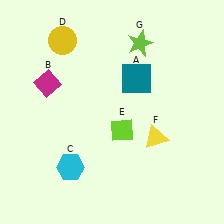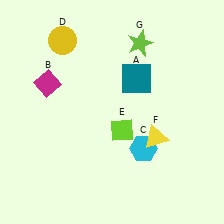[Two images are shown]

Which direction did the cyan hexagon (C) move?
The cyan hexagon (C) moved right.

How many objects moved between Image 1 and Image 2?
1 object moved between the two images.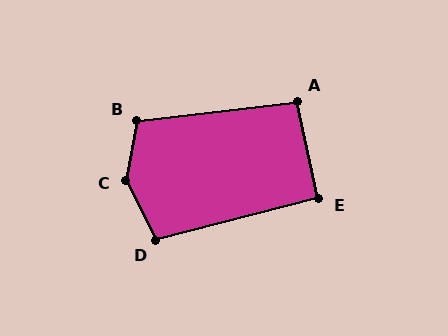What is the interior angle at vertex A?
Approximately 95 degrees (obtuse).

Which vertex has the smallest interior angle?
E, at approximately 92 degrees.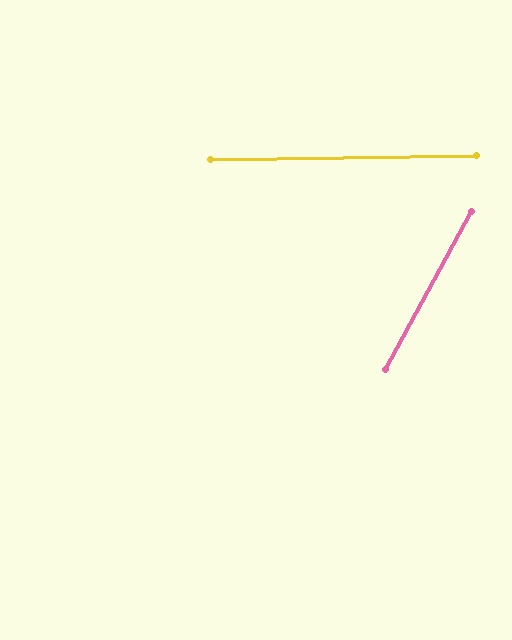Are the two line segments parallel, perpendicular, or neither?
Neither parallel nor perpendicular — they differ by about 61°.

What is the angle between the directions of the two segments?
Approximately 61 degrees.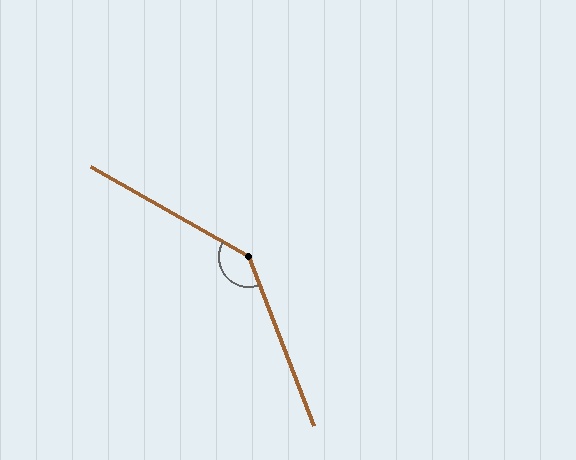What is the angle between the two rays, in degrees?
Approximately 140 degrees.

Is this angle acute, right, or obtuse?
It is obtuse.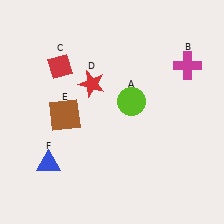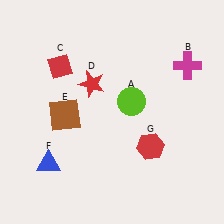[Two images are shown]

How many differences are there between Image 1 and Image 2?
There is 1 difference between the two images.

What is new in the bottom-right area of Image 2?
A red hexagon (G) was added in the bottom-right area of Image 2.